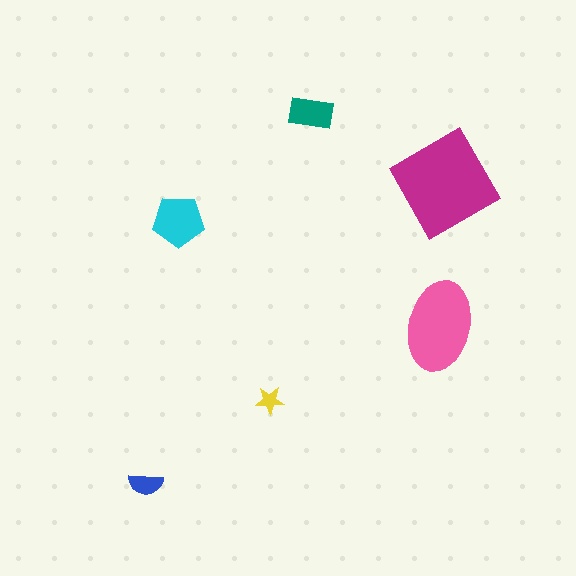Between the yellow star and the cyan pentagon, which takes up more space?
The cyan pentagon.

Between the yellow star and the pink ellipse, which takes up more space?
The pink ellipse.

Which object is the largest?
The magenta diamond.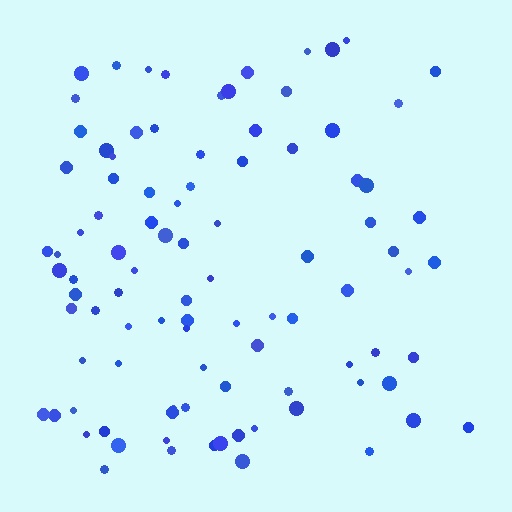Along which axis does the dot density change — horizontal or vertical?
Horizontal.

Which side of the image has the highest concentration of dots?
The left.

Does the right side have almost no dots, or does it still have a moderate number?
Still a moderate number, just noticeably fewer than the left.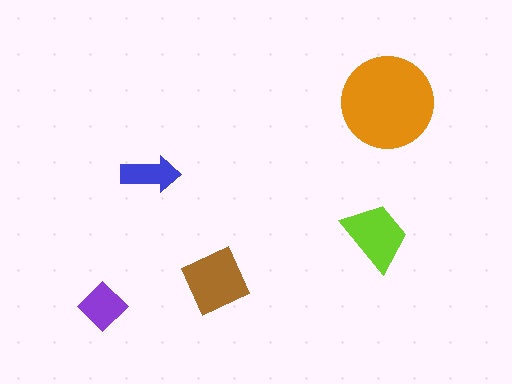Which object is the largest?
The orange circle.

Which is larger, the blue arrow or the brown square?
The brown square.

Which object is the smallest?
The blue arrow.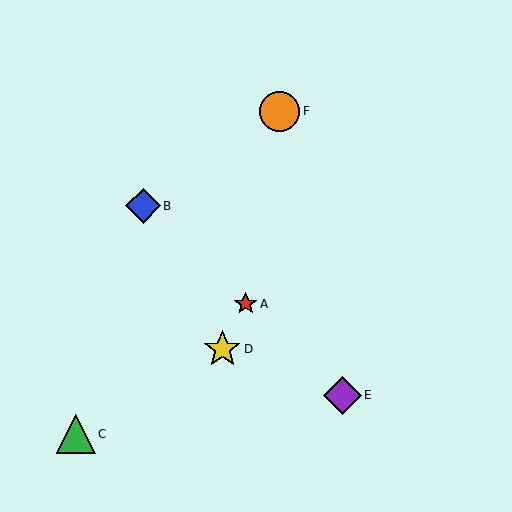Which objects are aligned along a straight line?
Objects A, B, E are aligned along a straight line.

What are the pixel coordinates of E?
Object E is at (342, 395).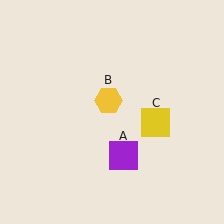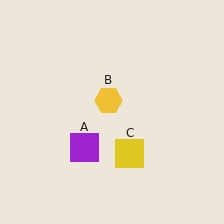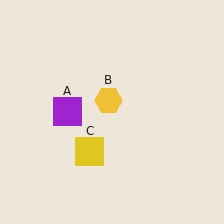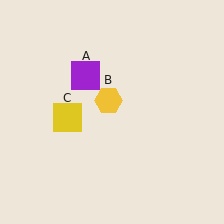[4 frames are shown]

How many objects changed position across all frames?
2 objects changed position: purple square (object A), yellow square (object C).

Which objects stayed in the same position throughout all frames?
Yellow hexagon (object B) remained stationary.